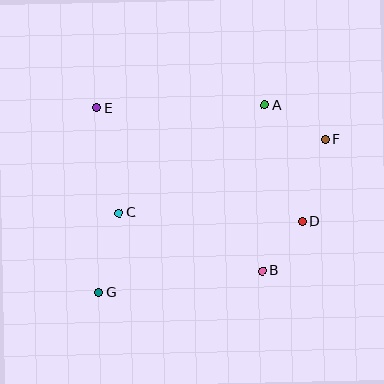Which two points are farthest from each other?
Points F and G are farthest from each other.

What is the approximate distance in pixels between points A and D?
The distance between A and D is approximately 122 pixels.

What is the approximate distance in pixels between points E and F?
The distance between E and F is approximately 231 pixels.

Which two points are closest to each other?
Points B and D are closest to each other.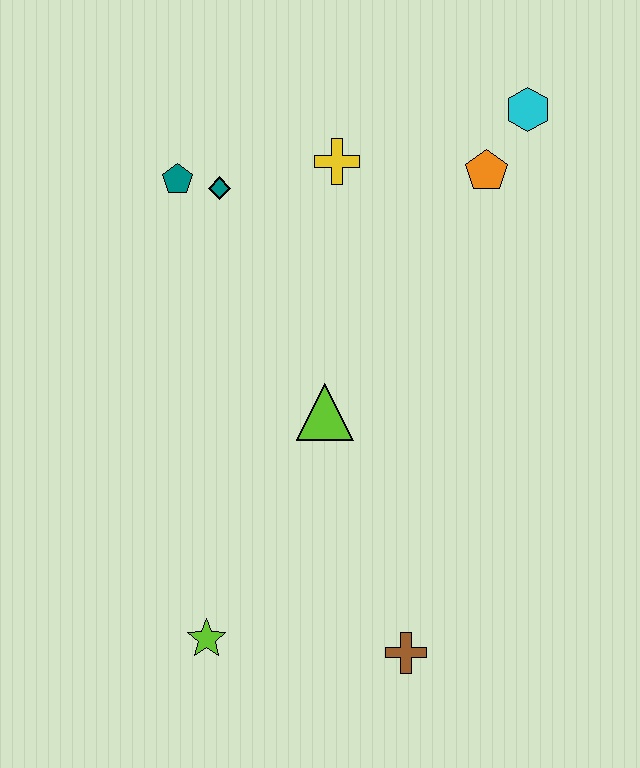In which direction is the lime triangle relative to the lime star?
The lime triangle is above the lime star.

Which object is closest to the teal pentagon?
The teal diamond is closest to the teal pentagon.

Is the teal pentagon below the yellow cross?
Yes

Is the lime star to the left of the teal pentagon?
No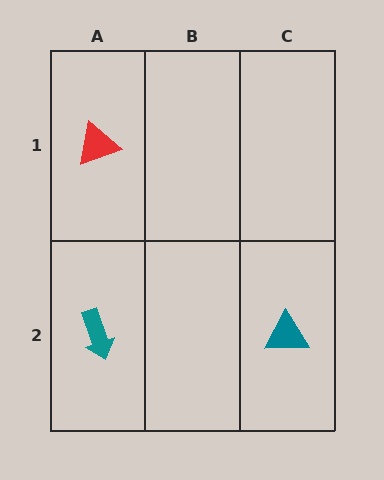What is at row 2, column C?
A teal triangle.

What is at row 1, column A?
A red triangle.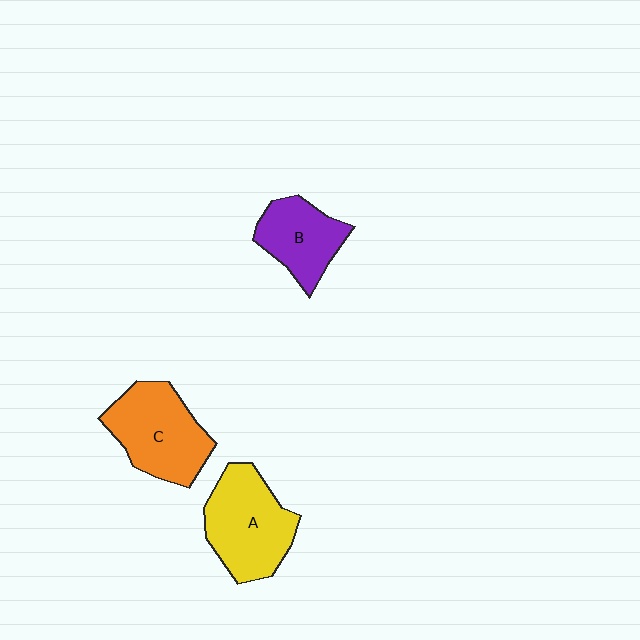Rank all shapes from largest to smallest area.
From largest to smallest: A (yellow), C (orange), B (purple).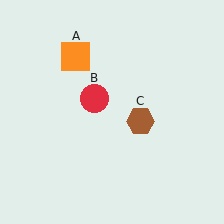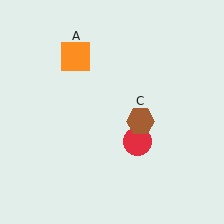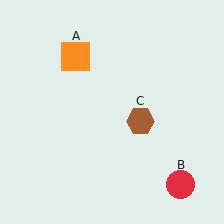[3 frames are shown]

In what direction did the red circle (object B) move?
The red circle (object B) moved down and to the right.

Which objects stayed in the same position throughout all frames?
Orange square (object A) and brown hexagon (object C) remained stationary.